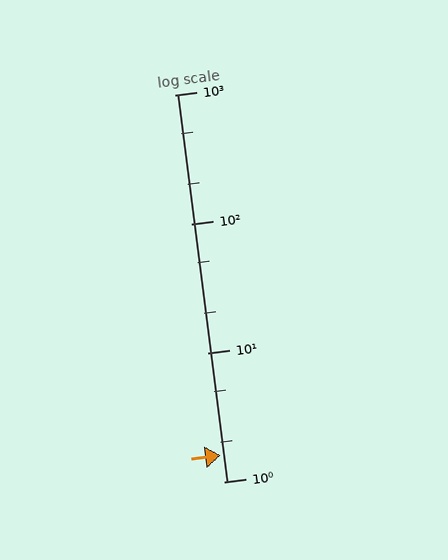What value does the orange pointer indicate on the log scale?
The pointer indicates approximately 1.6.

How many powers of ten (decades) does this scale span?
The scale spans 3 decades, from 1 to 1000.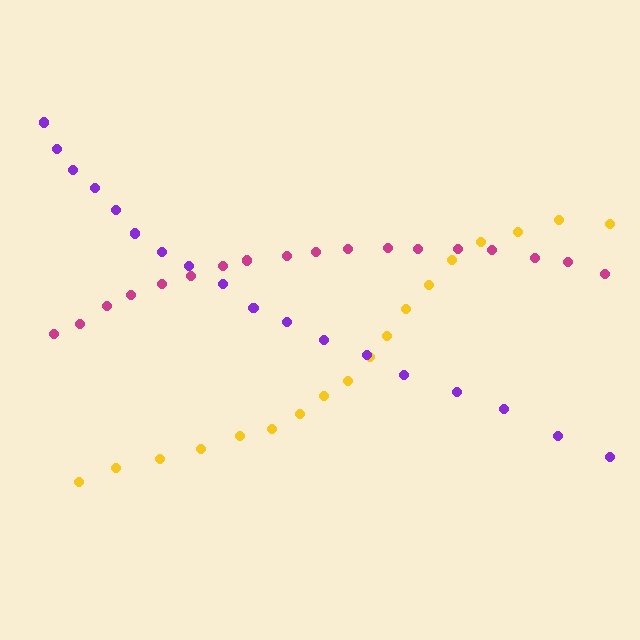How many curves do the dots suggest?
There are 3 distinct paths.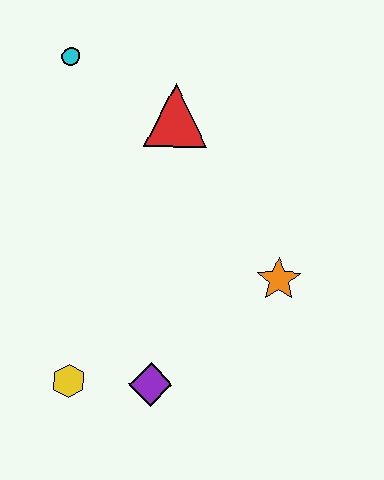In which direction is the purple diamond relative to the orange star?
The purple diamond is to the left of the orange star.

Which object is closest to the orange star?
The purple diamond is closest to the orange star.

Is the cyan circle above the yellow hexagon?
Yes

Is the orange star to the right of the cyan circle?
Yes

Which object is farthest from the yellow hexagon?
The cyan circle is farthest from the yellow hexagon.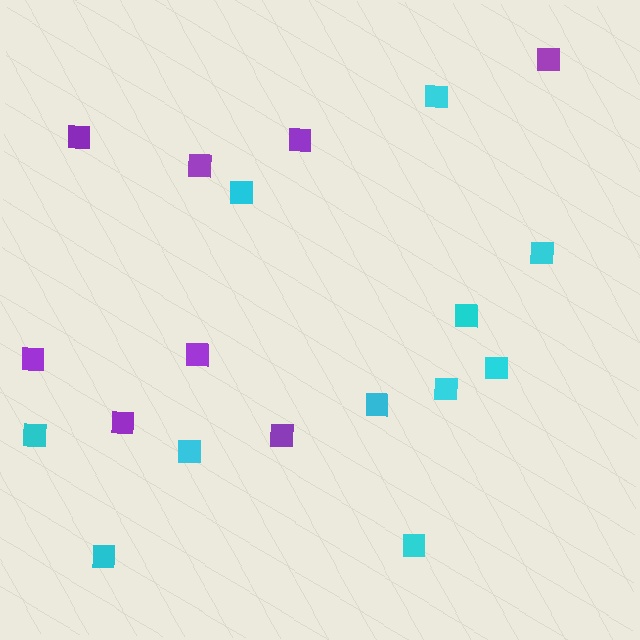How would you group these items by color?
There are 2 groups: one group of purple squares (8) and one group of cyan squares (11).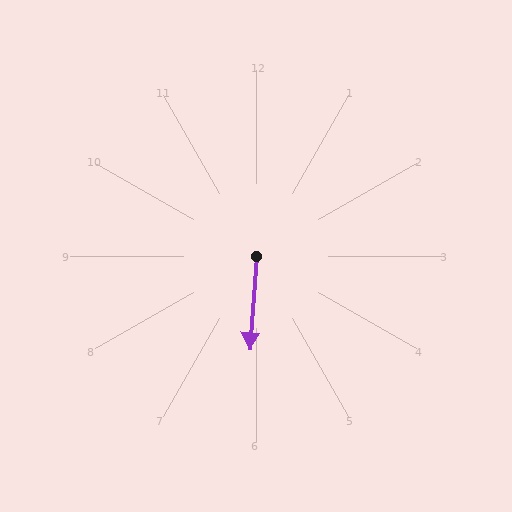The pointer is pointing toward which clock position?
Roughly 6 o'clock.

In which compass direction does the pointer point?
South.